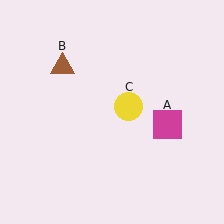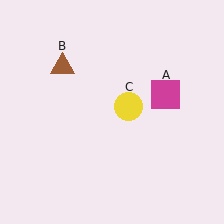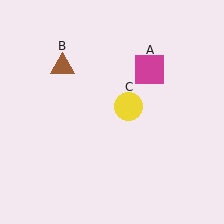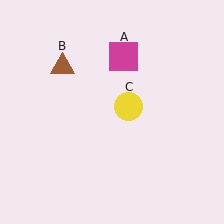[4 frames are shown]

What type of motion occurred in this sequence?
The magenta square (object A) rotated counterclockwise around the center of the scene.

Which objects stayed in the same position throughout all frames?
Brown triangle (object B) and yellow circle (object C) remained stationary.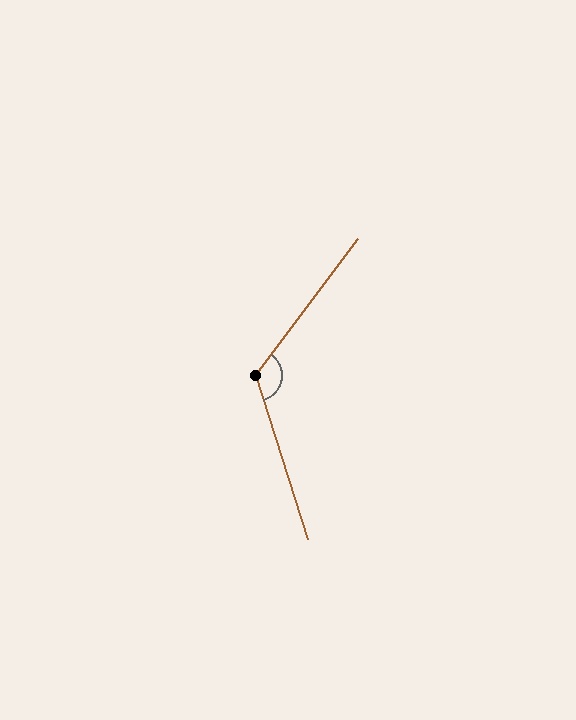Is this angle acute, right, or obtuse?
It is obtuse.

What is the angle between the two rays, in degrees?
Approximately 126 degrees.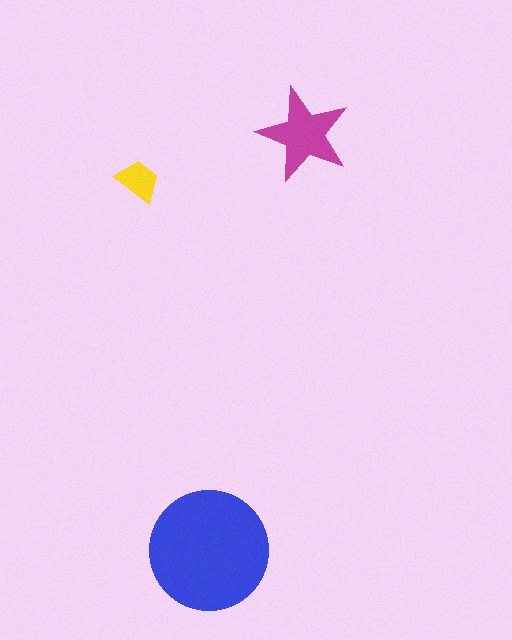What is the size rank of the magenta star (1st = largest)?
2nd.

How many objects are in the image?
There are 3 objects in the image.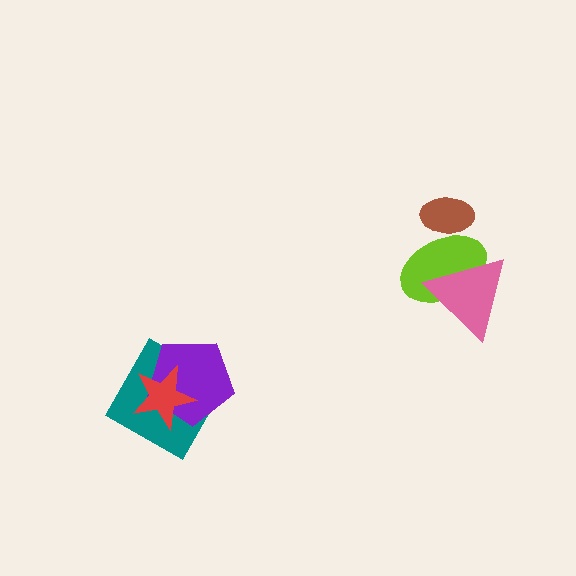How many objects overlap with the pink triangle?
1 object overlaps with the pink triangle.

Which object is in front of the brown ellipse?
The lime ellipse is in front of the brown ellipse.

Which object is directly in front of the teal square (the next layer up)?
The purple pentagon is directly in front of the teal square.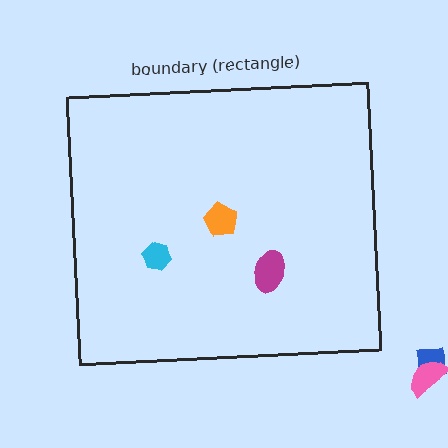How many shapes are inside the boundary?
3 inside, 2 outside.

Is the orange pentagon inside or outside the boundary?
Inside.